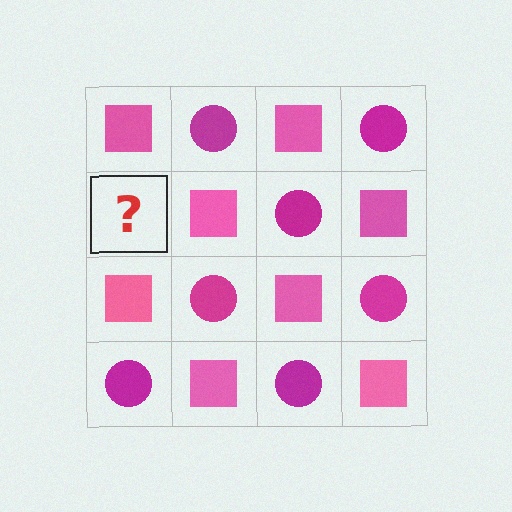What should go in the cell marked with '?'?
The missing cell should contain a magenta circle.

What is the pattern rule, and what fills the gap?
The rule is that it alternates pink square and magenta circle in a checkerboard pattern. The gap should be filled with a magenta circle.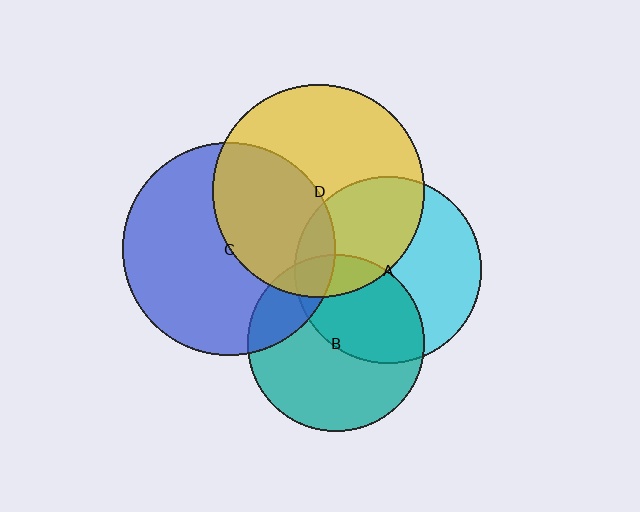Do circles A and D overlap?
Yes.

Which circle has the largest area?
Circle C (blue).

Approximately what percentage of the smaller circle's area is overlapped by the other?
Approximately 40%.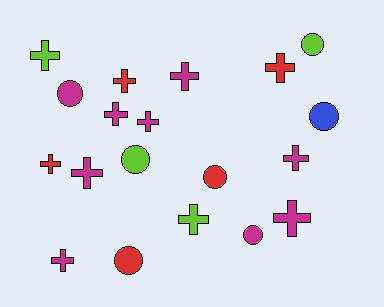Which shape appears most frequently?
Cross, with 12 objects.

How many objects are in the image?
There are 19 objects.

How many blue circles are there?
There is 1 blue circle.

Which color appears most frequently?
Magenta, with 9 objects.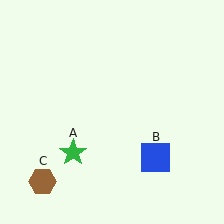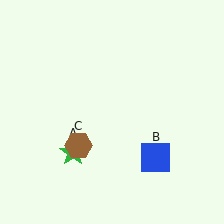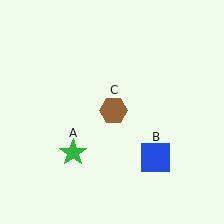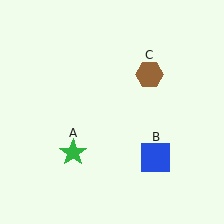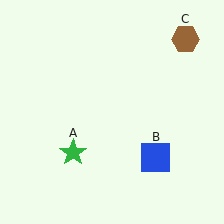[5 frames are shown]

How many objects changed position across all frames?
1 object changed position: brown hexagon (object C).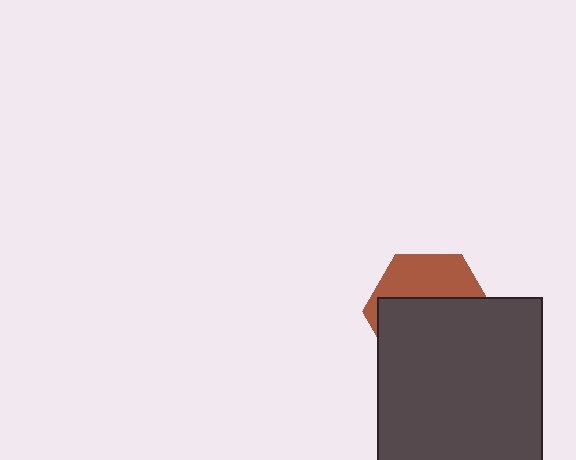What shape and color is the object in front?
The object in front is a dark gray square.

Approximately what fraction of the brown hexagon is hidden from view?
Roughly 62% of the brown hexagon is hidden behind the dark gray square.